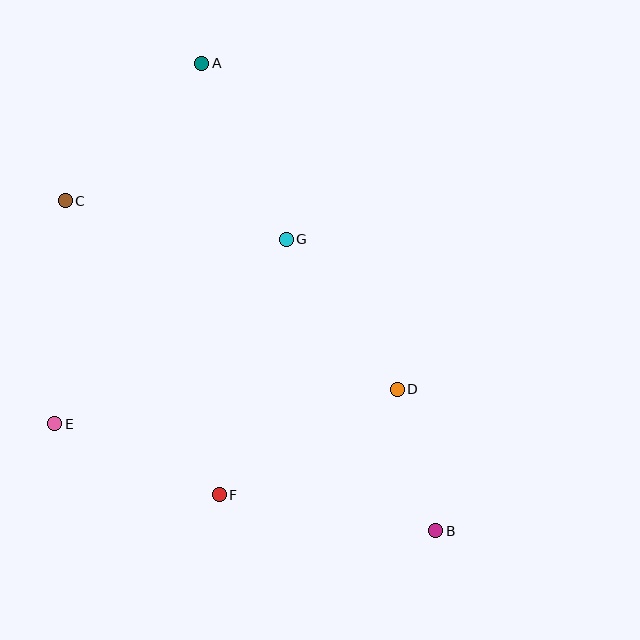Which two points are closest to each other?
Points B and D are closest to each other.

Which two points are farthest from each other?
Points A and B are farthest from each other.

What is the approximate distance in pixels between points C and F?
The distance between C and F is approximately 332 pixels.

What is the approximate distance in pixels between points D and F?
The distance between D and F is approximately 207 pixels.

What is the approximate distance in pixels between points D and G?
The distance between D and G is approximately 187 pixels.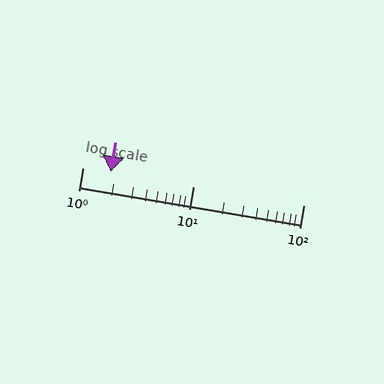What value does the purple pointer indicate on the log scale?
The pointer indicates approximately 1.8.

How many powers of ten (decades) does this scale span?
The scale spans 2 decades, from 1 to 100.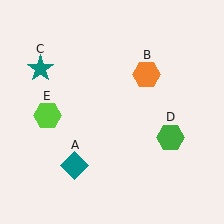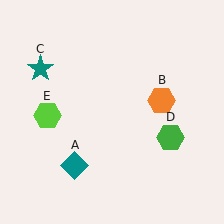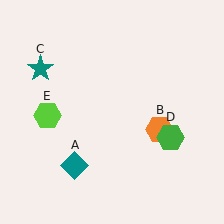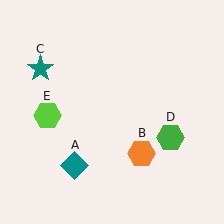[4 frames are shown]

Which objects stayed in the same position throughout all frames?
Teal diamond (object A) and teal star (object C) and green hexagon (object D) and lime hexagon (object E) remained stationary.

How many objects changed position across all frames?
1 object changed position: orange hexagon (object B).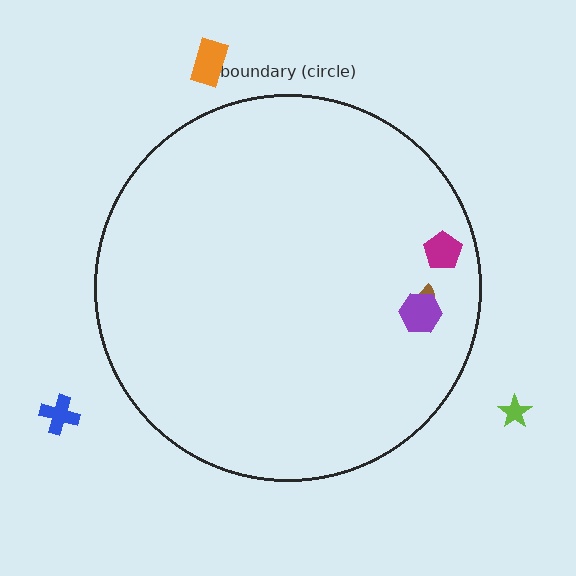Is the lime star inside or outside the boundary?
Outside.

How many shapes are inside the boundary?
3 inside, 3 outside.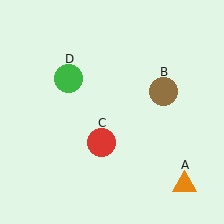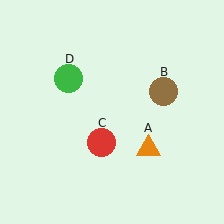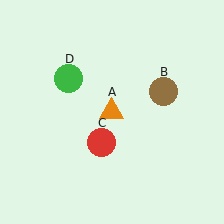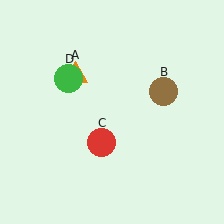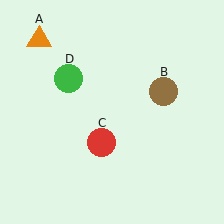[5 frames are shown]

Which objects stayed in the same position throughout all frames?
Brown circle (object B) and red circle (object C) and green circle (object D) remained stationary.